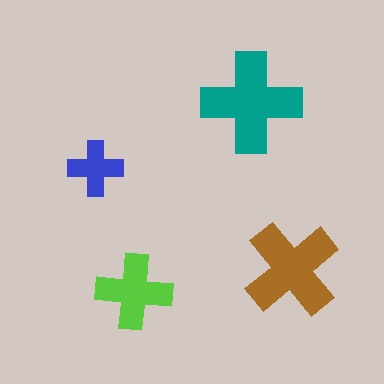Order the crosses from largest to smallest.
the teal one, the brown one, the lime one, the blue one.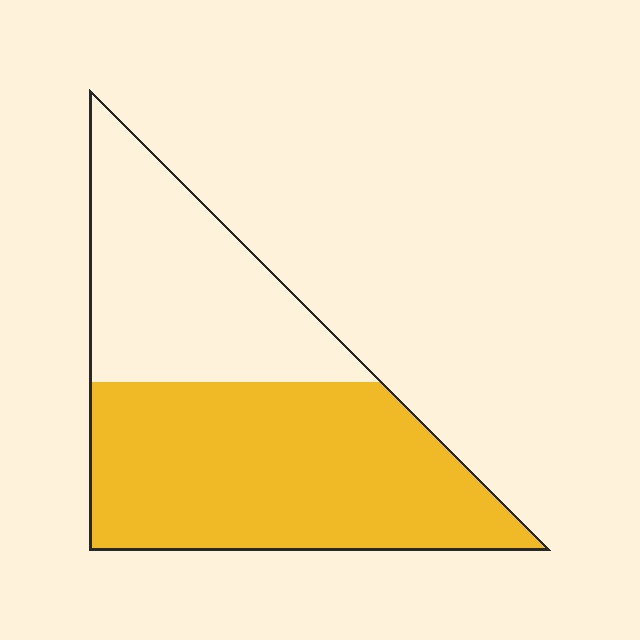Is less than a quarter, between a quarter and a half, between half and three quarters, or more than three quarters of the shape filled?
Between half and three quarters.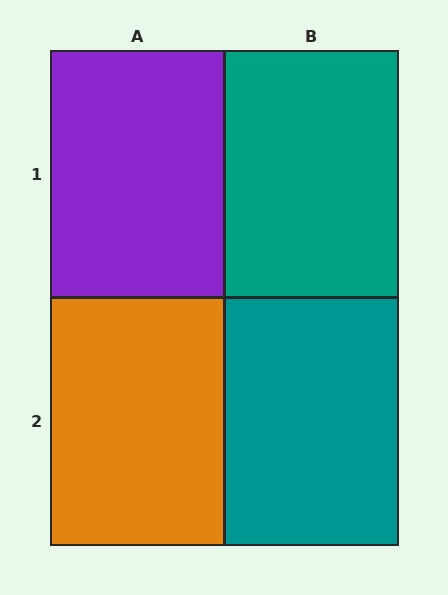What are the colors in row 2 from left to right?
Orange, teal.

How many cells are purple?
1 cell is purple.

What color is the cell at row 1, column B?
Teal.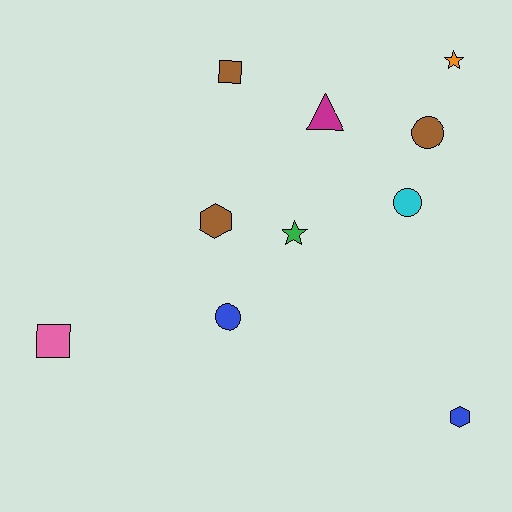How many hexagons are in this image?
There are 2 hexagons.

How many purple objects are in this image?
There are no purple objects.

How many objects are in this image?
There are 10 objects.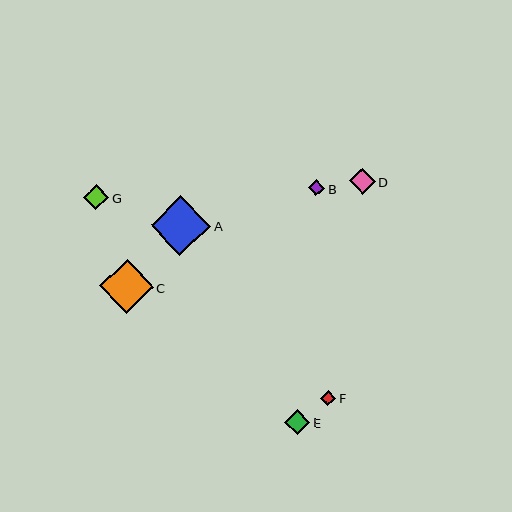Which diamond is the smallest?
Diamond F is the smallest with a size of approximately 15 pixels.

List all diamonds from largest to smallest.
From largest to smallest: A, C, E, D, G, B, F.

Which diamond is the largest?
Diamond A is the largest with a size of approximately 59 pixels.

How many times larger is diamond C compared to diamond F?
Diamond C is approximately 3.6 times the size of diamond F.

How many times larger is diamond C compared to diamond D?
Diamond C is approximately 2.1 times the size of diamond D.